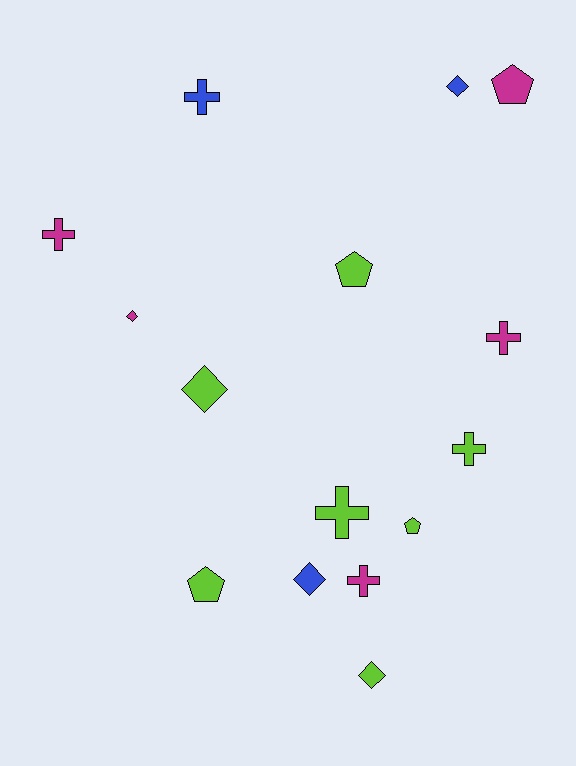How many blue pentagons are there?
There are no blue pentagons.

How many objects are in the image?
There are 15 objects.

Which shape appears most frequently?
Cross, with 6 objects.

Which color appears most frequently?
Lime, with 7 objects.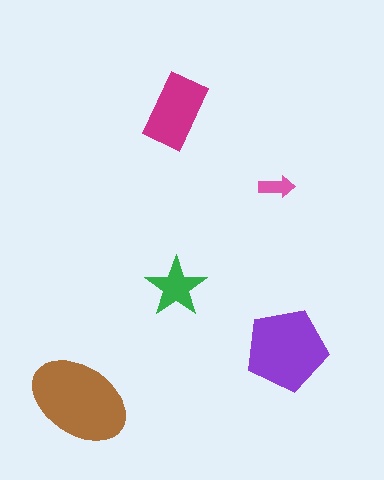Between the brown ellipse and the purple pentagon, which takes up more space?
The brown ellipse.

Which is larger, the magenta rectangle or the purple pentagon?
The purple pentagon.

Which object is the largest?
The brown ellipse.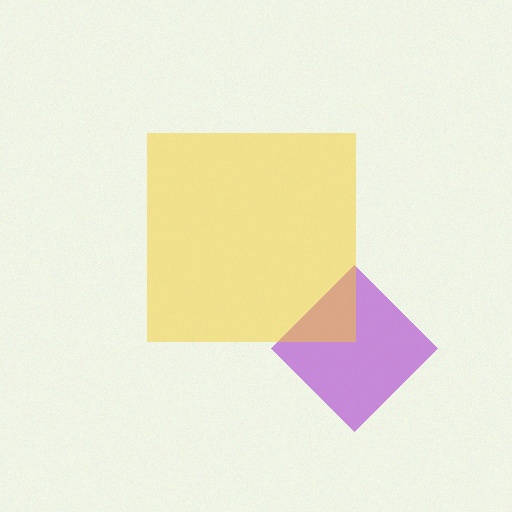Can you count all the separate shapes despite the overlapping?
Yes, there are 2 separate shapes.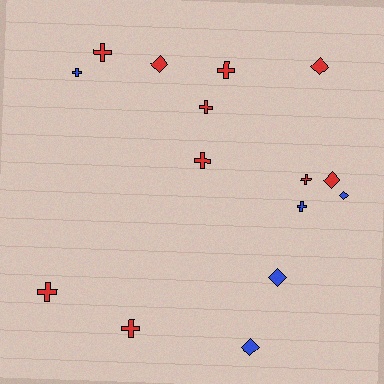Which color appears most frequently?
Red, with 10 objects.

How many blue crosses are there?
There are 2 blue crosses.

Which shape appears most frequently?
Cross, with 9 objects.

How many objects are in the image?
There are 15 objects.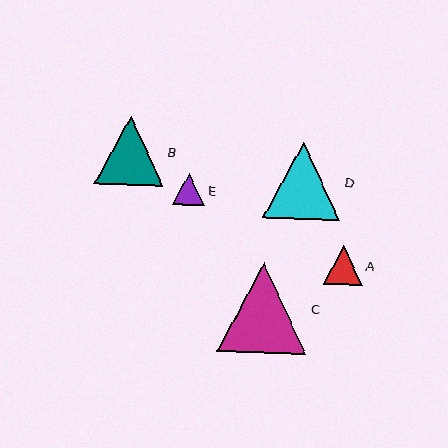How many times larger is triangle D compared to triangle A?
Triangle D is approximately 2.0 times the size of triangle A.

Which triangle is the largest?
Triangle C is the largest with a size of approximately 89 pixels.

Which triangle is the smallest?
Triangle E is the smallest with a size of approximately 32 pixels.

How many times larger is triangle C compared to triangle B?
Triangle C is approximately 1.3 times the size of triangle B.